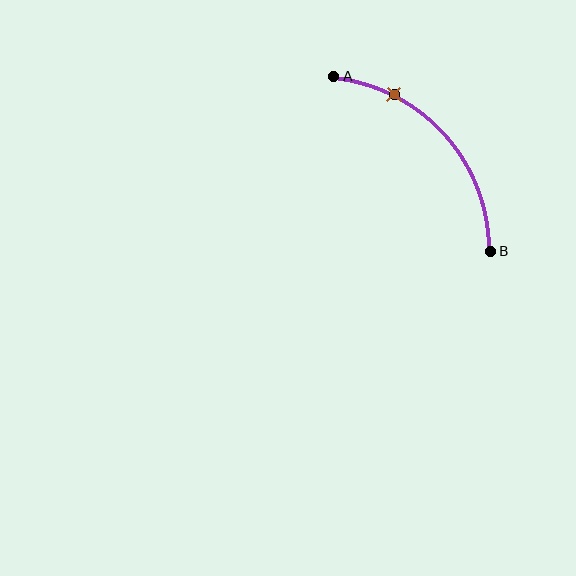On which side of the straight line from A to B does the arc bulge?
The arc bulges above and to the right of the straight line connecting A and B.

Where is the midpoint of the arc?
The arc midpoint is the point on the curve farthest from the straight line joining A and B. It sits above and to the right of that line.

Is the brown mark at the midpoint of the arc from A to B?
No. The brown mark lies on the arc but is closer to endpoint A. The arc midpoint would be at the point on the curve equidistant along the arc from both A and B.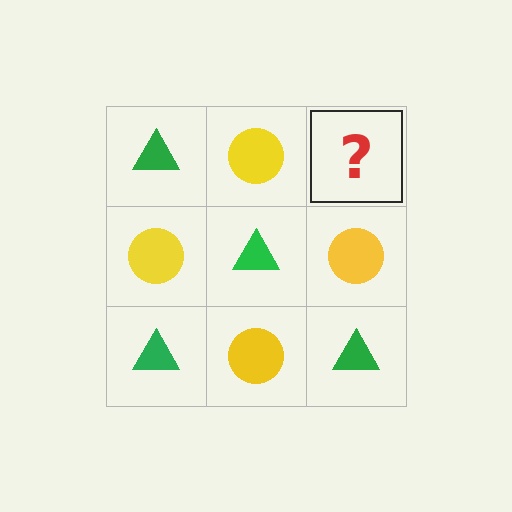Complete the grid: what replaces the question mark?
The question mark should be replaced with a green triangle.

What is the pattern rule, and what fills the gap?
The rule is that it alternates green triangle and yellow circle in a checkerboard pattern. The gap should be filled with a green triangle.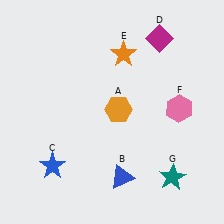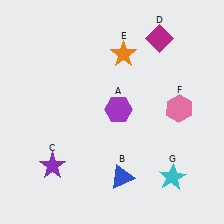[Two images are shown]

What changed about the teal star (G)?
In Image 1, G is teal. In Image 2, it changed to cyan.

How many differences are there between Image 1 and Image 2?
There are 3 differences between the two images.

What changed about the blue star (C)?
In Image 1, C is blue. In Image 2, it changed to purple.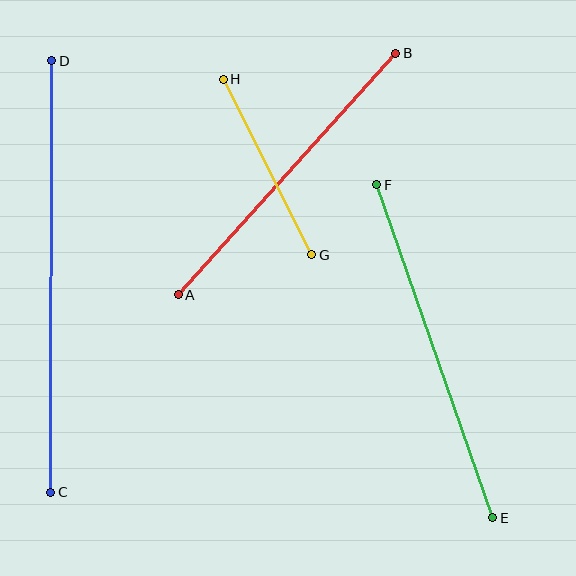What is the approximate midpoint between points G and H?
The midpoint is at approximately (267, 167) pixels.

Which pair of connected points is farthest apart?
Points C and D are farthest apart.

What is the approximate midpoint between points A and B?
The midpoint is at approximately (287, 174) pixels.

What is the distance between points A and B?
The distance is approximately 325 pixels.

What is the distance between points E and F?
The distance is approximately 353 pixels.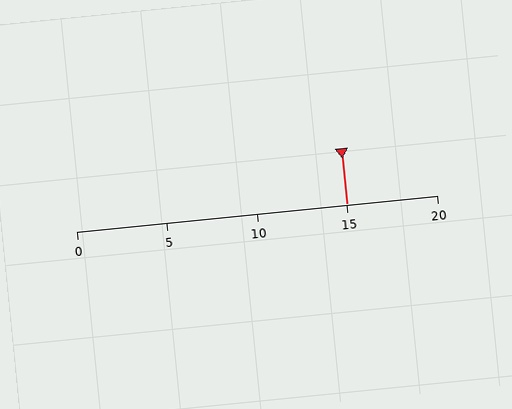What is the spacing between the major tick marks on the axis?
The major ticks are spaced 5 apart.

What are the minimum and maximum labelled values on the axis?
The axis runs from 0 to 20.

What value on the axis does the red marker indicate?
The marker indicates approximately 15.